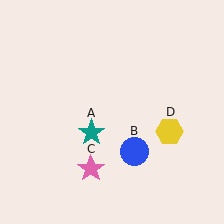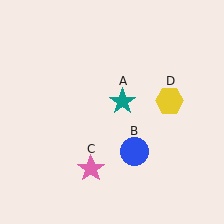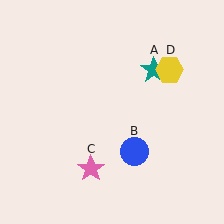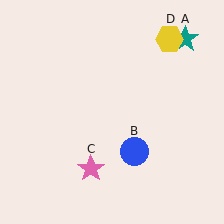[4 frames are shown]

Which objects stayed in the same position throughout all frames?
Blue circle (object B) and pink star (object C) remained stationary.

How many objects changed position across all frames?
2 objects changed position: teal star (object A), yellow hexagon (object D).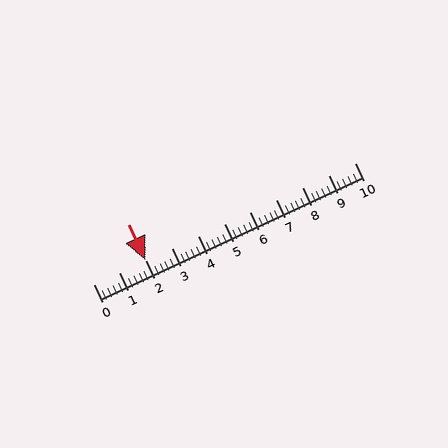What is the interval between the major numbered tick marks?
The major tick marks are spaced 1 units apart.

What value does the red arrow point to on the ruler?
The red arrow points to approximately 2.0.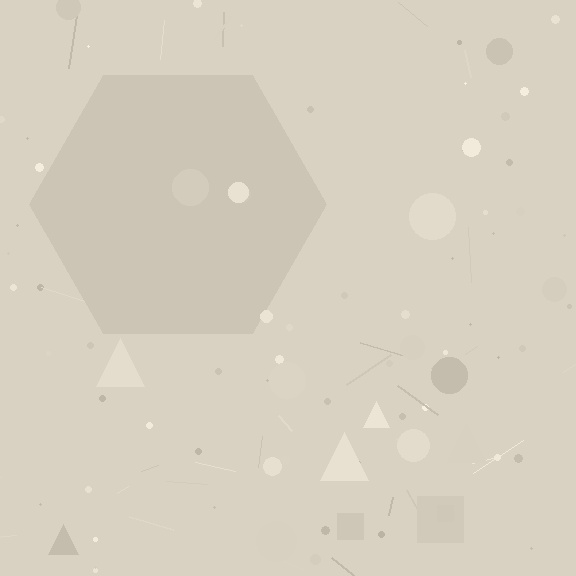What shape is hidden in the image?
A hexagon is hidden in the image.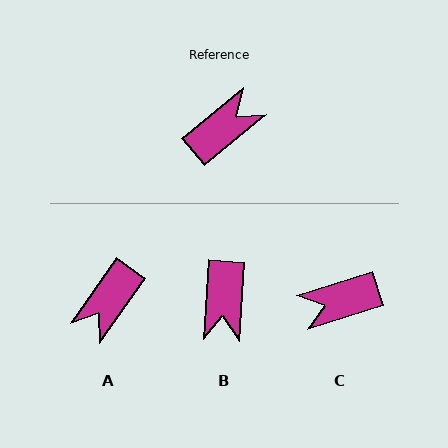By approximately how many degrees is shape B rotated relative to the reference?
Approximately 134 degrees clockwise.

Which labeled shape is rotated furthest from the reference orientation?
A, about 165 degrees away.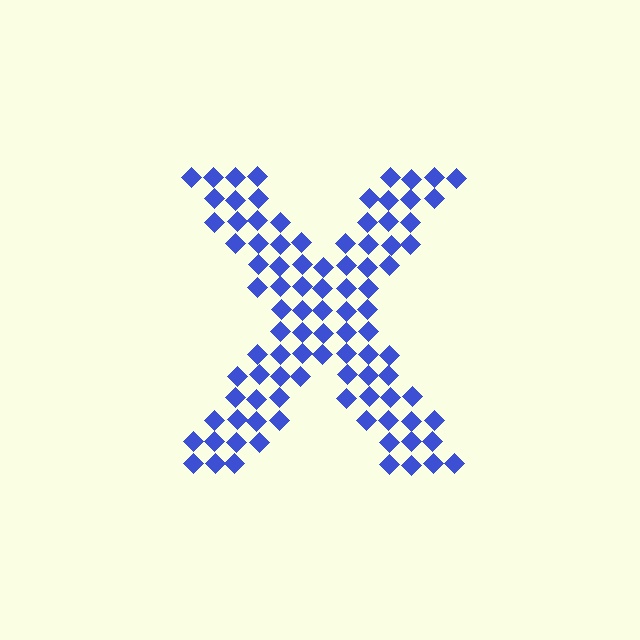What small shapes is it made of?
It is made of small diamonds.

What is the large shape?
The large shape is the letter X.